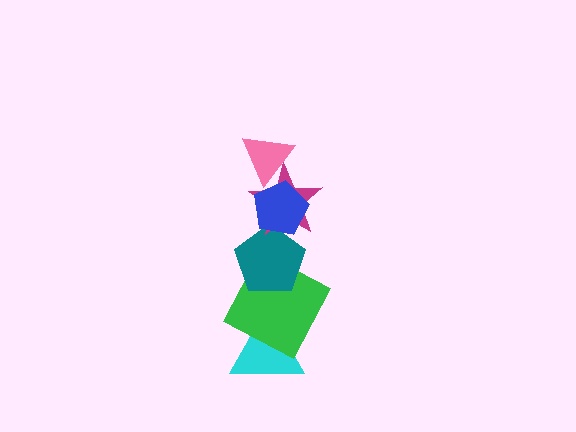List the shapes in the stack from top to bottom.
From top to bottom: the pink triangle, the blue pentagon, the magenta star, the teal pentagon, the green square, the cyan triangle.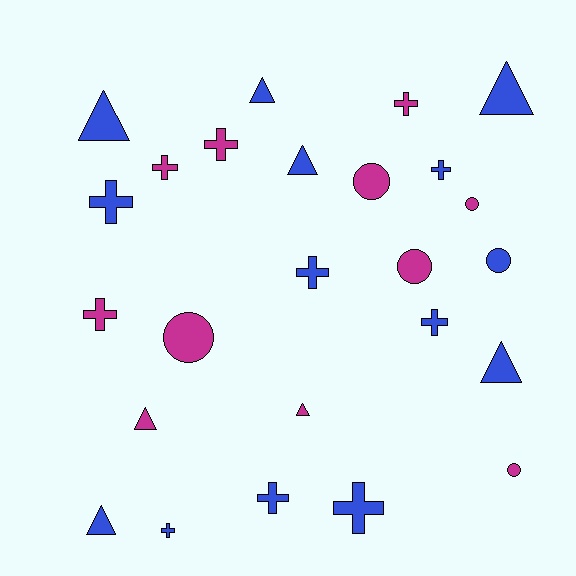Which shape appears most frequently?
Cross, with 11 objects.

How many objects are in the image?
There are 25 objects.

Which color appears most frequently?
Blue, with 14 objects.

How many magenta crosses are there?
There are 4 magenta crosses.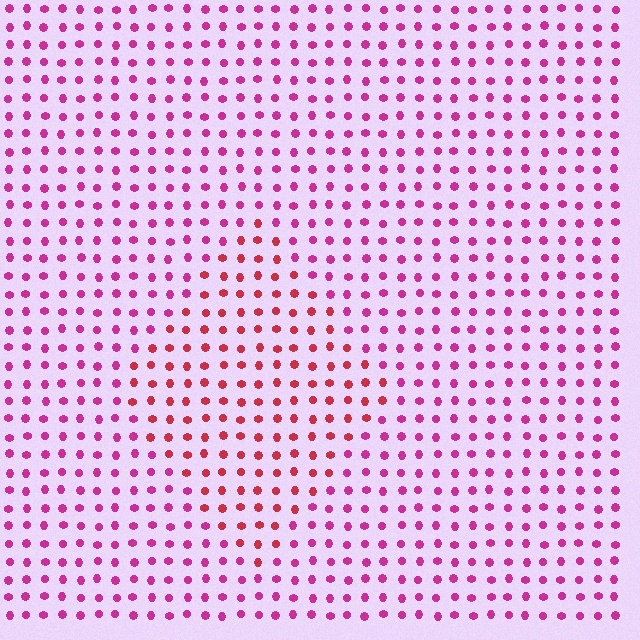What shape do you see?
I see a diamond.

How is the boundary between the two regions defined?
The boundary is defined purely by a slight shift in hue (about 31 degrees). Spacing, size, and orientation are identical on both sides.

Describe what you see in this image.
The image is filled with small magenta elements in a uniform arrangement. A diamond-shaped region is visible where the elements are tinted to a slightly different hue, forming a subtle color boundary.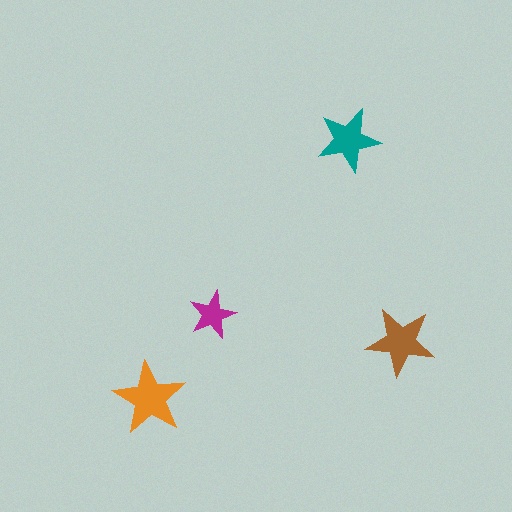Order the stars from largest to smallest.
the orange one, the brown one, the teal one, the magenta one.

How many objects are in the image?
There are 4 objects in the image.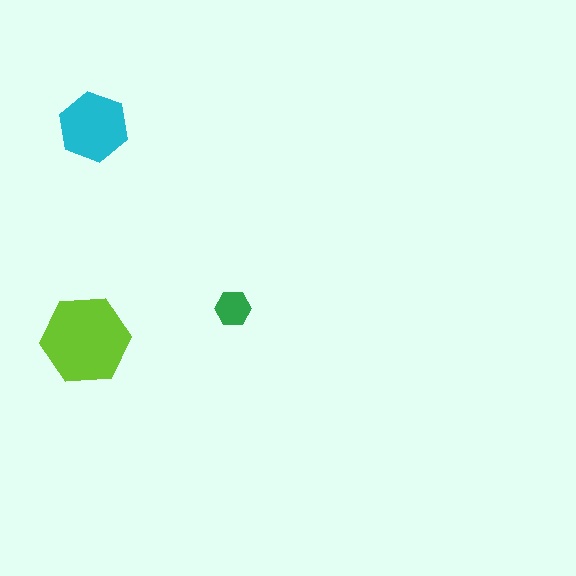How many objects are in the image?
There are 3 objects in the image.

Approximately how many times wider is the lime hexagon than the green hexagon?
About 2.5 times wider.